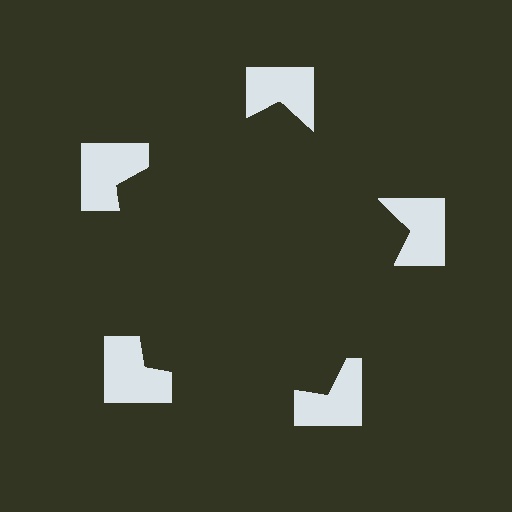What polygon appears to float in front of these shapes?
An illusory pentagon — its edges are inferred from the aligned wedge cuts in the notched squares, not physically drawn.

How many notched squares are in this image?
There are 5 — one at each vertex of the illusory pentagon.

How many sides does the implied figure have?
5 sides.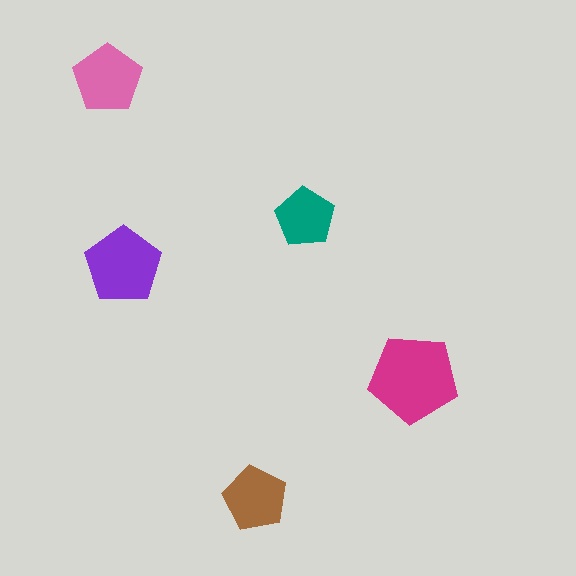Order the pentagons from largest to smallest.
the magenta one, the purple one, the pink one, the brown one, the teal one.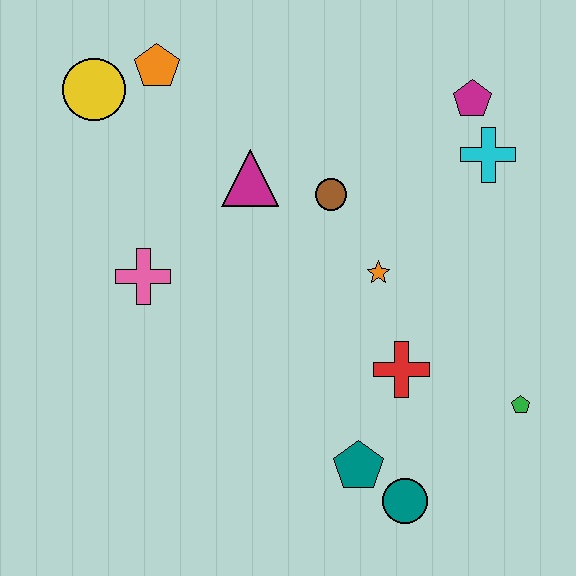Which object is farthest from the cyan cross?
The yellow circle is farthest from the cyan cross.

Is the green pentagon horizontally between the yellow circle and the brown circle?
No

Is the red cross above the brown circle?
No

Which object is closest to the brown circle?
The magenta triangle is closest to the brown circle.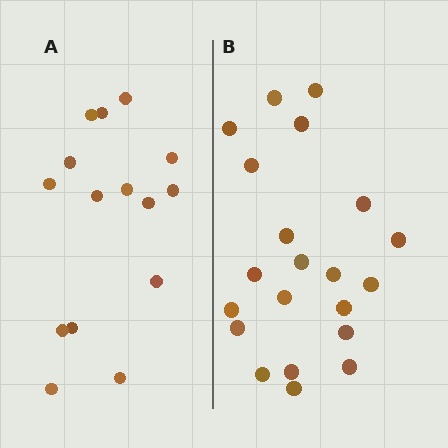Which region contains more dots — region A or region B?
Region B (the right region) has more dots.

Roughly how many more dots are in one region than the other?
Region B has about 6 more dots than region A.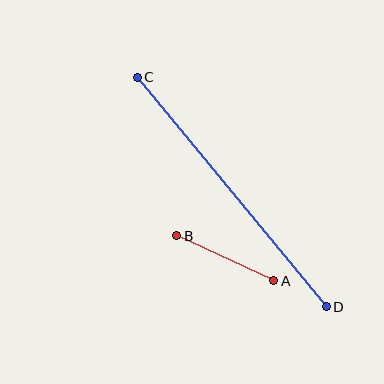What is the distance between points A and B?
The distance is approximately 107 pixels.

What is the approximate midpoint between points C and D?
The midpoint is at approximately (232, 192) pixels.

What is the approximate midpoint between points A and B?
The midpoint is at approximately (225, 258) pixels.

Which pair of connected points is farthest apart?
Points C and D are farthest apart.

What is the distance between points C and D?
The distance is approximately 297 pixels.